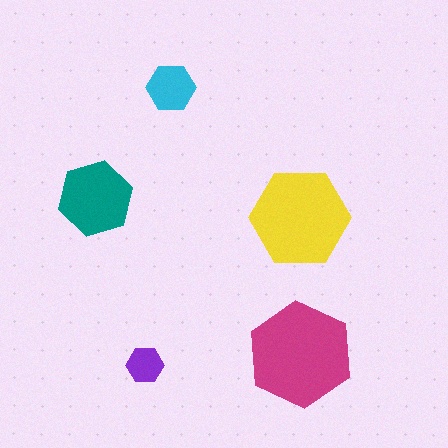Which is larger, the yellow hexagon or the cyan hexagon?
The yellow one.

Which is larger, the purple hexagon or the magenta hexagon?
The magenta one.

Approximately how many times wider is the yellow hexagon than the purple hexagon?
About 2.5 times wider.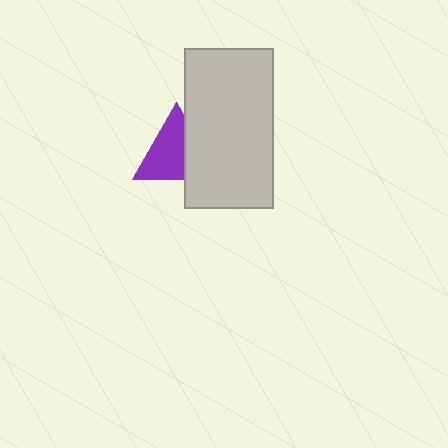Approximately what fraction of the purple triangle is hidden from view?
Roughly 36% of the purple triangle is hidden behind the light gray rectangle.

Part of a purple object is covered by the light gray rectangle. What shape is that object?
It is a triangle.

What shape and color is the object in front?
The object in front is a light gray rectangle.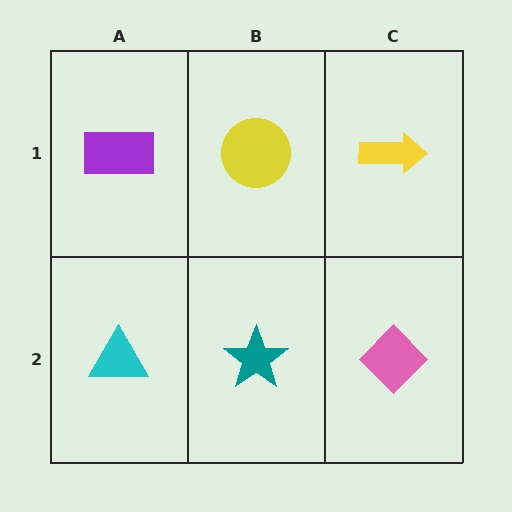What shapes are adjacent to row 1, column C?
A pink diamond (row 2, column C), a yellow circle (row 1, column B).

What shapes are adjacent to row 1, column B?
A teal star (row 2, column B), a purple rectangle (row 1, column A), a yellow arrow (row 1, column C).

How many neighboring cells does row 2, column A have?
2.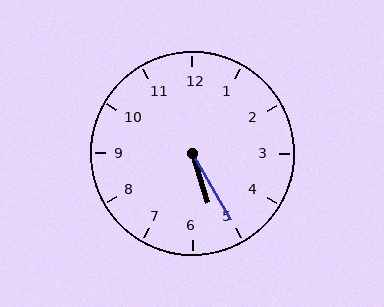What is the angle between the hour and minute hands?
Approximately 12 degrees.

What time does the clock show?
5:25.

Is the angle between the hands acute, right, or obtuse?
It is acute.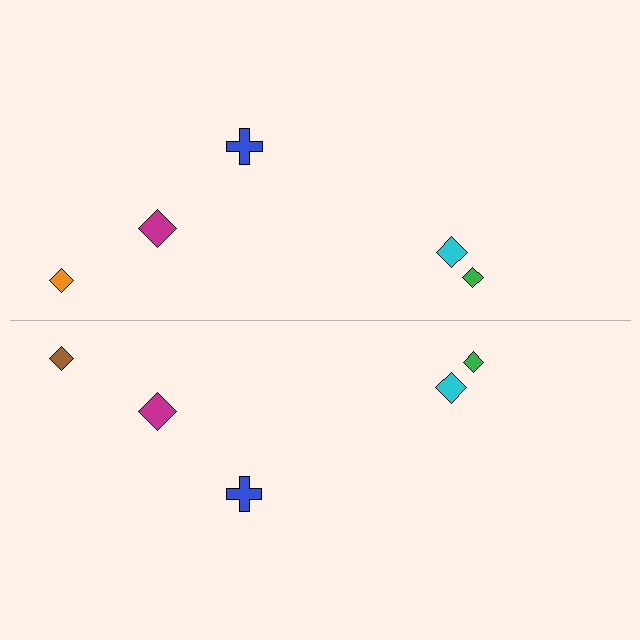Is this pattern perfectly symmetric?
No, the pattern is not perfectly symmetric. The brown diamond on the bottom side breaks the symmetry — its mirror counterpart is orange.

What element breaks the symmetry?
The brown diamond on the bottom side breaks the symmetry — its mirror counterpart is orange.